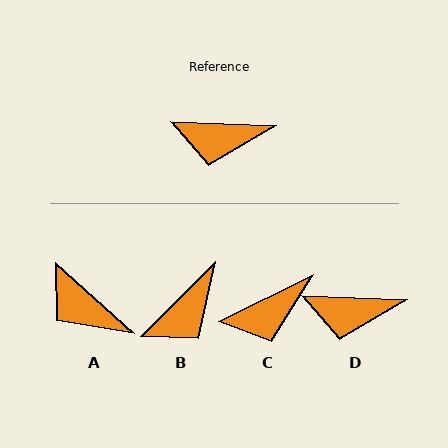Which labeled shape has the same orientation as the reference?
D.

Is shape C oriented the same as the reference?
No, it is off by about 28 degrees.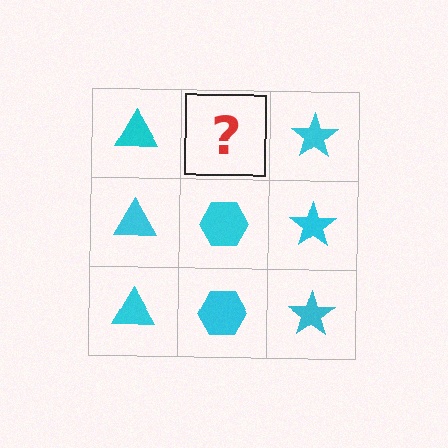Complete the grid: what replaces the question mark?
The question mark should be replaced with a cyan hexagon.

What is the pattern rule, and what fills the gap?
The rule is that each column has a consistent shape. The gap should be filled with a cyan hexagon.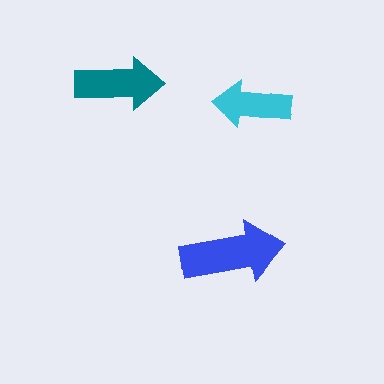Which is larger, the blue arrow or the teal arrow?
The blue one.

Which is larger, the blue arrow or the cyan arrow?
The blue one.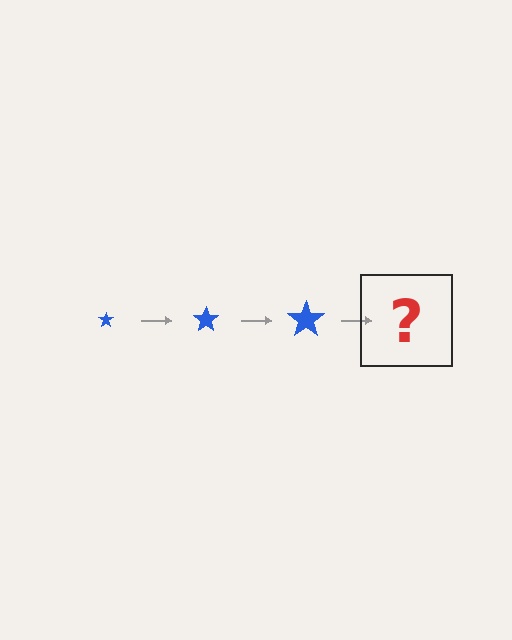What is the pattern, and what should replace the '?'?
The pattern is that the star gets progressively larger each step. The '?' should be a blue star, larger than the previous one.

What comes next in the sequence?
The next element should be a blue star, larger than the previous one.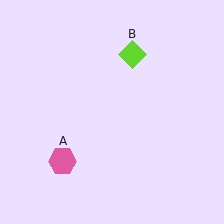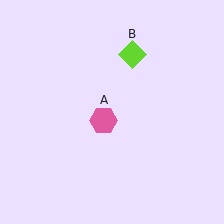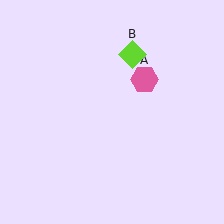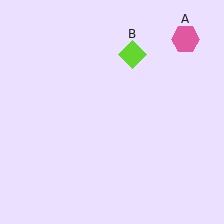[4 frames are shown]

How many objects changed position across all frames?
1 object changed position: pink hexagon (object A).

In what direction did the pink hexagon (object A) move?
The pink hexagon (object A) moved up and to the right.